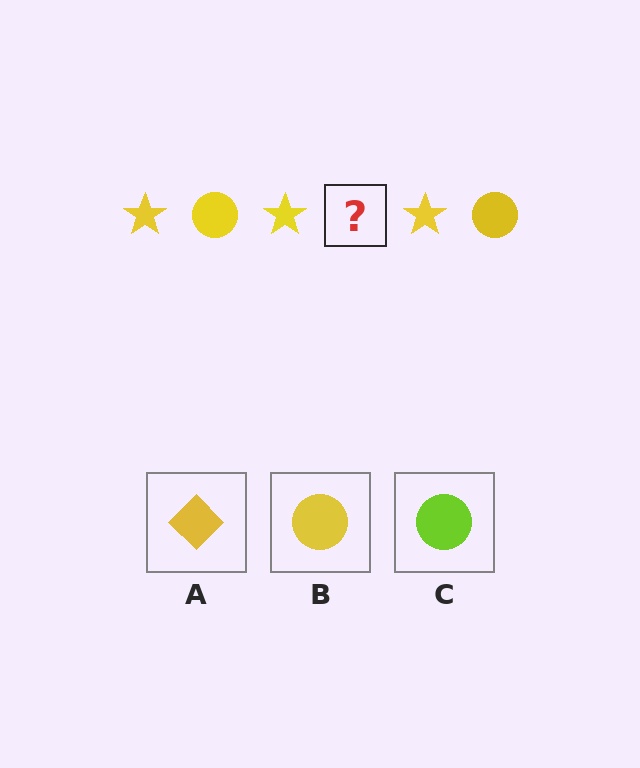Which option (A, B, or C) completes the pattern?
B.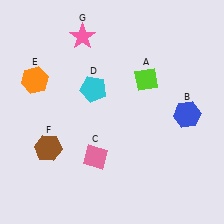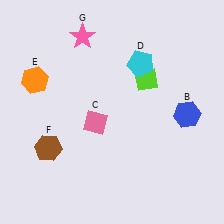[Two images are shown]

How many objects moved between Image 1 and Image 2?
2 objects moved between the two images.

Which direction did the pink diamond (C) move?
The pink diamond (C) moved up.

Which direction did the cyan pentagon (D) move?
The cyan pentagon (D) moved right.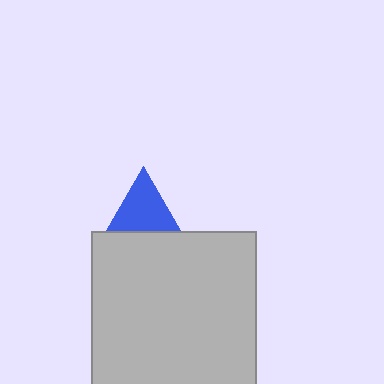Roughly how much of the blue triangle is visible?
About half of it is visible (roughly 59%).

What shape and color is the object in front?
The object in front is a light gray square.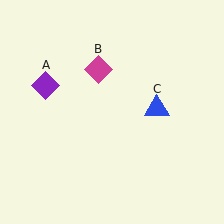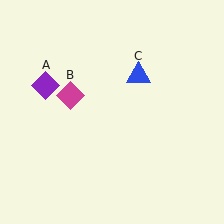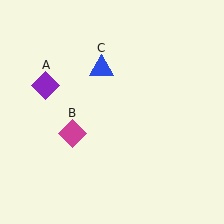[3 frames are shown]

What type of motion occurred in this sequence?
The magenta diamond (object B), blue triangle (object C) rotated counterclockwise around the center of the scene.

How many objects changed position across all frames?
2 objects changed position: magenta diamond (object B), blue triangle (object C).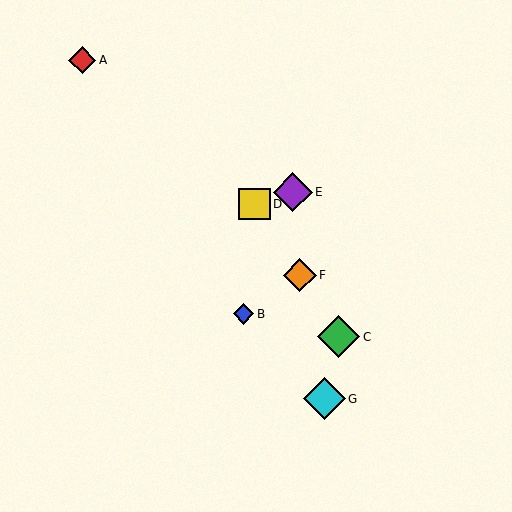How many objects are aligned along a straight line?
3 objects (C, D, F) are aligned along a straight line.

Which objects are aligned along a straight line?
Objects C, D, F are aligned along a straight line.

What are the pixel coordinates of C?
Object C is at (339, 337).